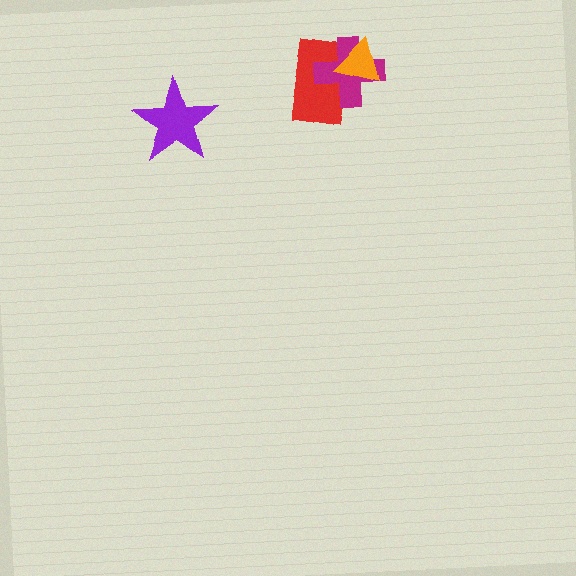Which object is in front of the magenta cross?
The orange triangle is in front of the magenta cross.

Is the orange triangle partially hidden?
No, no other shape covers it.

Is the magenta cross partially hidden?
Yes, it is partially covered by another shape.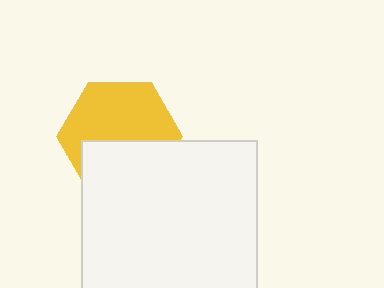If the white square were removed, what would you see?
You would see the complete yellow hexagon.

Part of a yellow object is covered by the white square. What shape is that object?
It is a hexagon.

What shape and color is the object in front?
The object in front is a white square.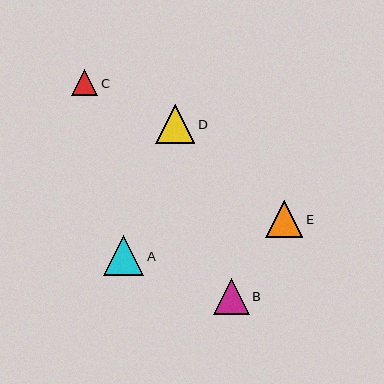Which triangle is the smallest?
Triangle C is the smallest with a size of approximately 26 pixels.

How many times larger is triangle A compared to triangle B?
Triangle A is approximately 1.1 times the size of triangle B.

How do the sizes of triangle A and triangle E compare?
Triangle A and triangle E are approximately the same size.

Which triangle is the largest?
Triangle A is the largest with a size of approximately 40 pixels.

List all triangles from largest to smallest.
From largest to smallest: A, D, E, B, C.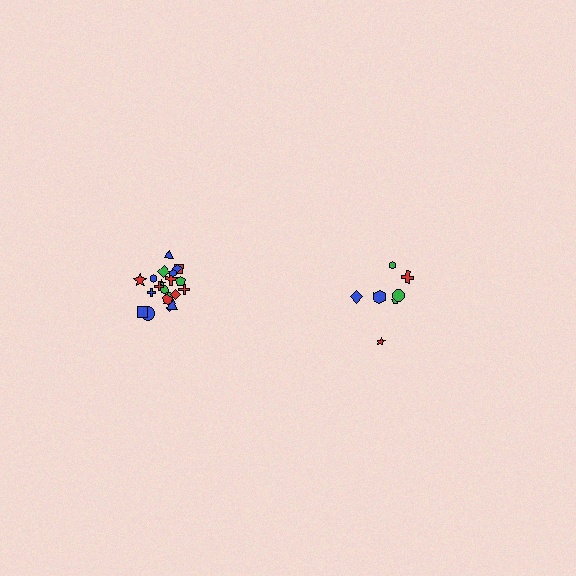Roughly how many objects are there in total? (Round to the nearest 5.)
Roughly 30 objects in total.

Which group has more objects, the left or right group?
The left group.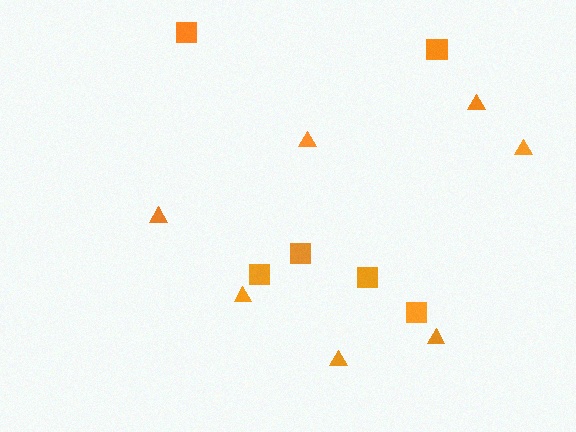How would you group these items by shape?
There are 2 groups: one group of triangles (7) and one group of squares (6).